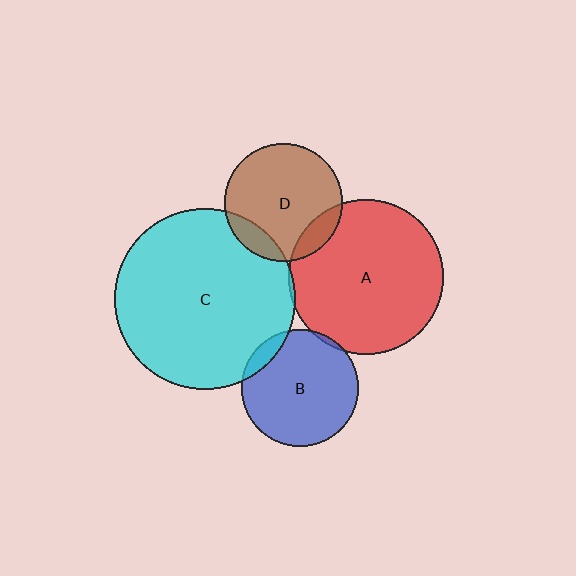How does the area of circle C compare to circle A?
Approximately 1.4 times.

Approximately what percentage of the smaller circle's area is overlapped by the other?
Approximately 10%.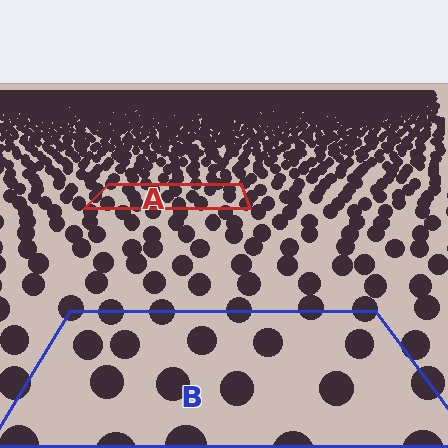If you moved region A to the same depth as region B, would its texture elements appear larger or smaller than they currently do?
They would appear larger. At a closer depth, the same texture elements are projected at a bigger on-screen size.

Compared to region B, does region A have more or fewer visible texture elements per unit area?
Region A has more texture elements per unit area — they are packed more densely because it is farther away.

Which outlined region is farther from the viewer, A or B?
Region A is farther from the viewer — the texture elements inside it appear smaller and more densely packed.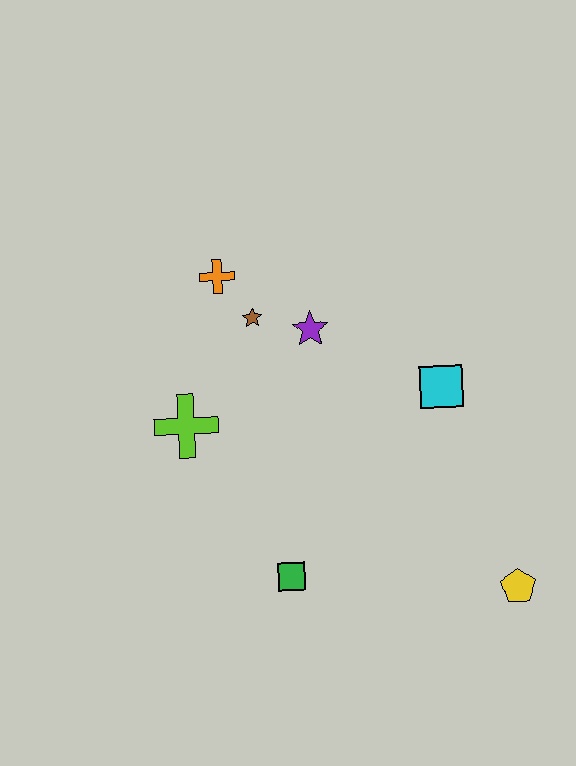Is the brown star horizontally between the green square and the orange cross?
Yes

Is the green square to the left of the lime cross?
No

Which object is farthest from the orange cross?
The yellow pentagon is farthest from the orange cross.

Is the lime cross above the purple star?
No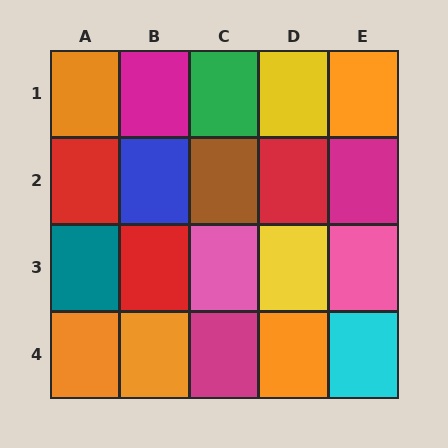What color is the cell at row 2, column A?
Red.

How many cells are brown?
1 cell is brown.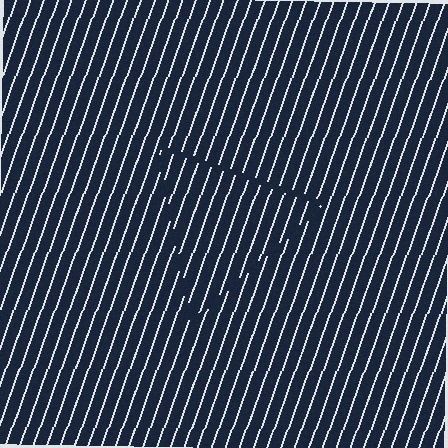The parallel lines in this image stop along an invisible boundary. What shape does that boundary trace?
An illusory triangle. The interior of the shape contains the same grating, shifted by half a period — the contour is defined by the phase discontinuity where line-ends from the inner and outer gratings abut.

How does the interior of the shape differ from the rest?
The interior of the shape contains the same grating, shifted by half a period — the contour is defined by the phase discontinuity where line-ends from the inner and outer gratings abut.